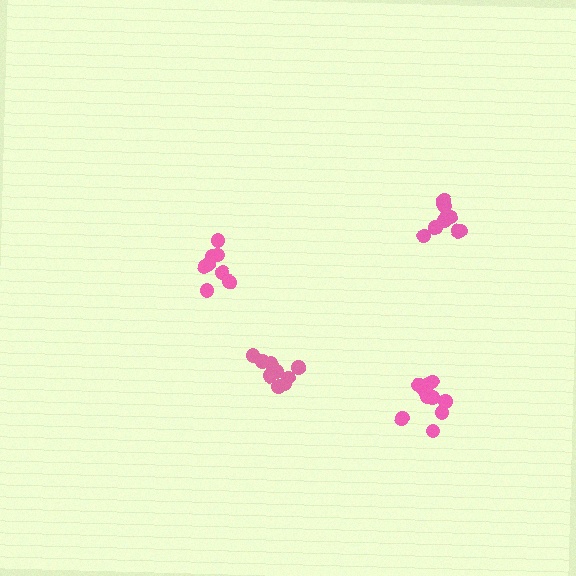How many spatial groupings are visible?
There are 4 spatial groupings.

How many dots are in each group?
Group 1: 8 dots, Group 2: 10 dots, Group 3: 10 dots, Group 4: 11 dots (39 total).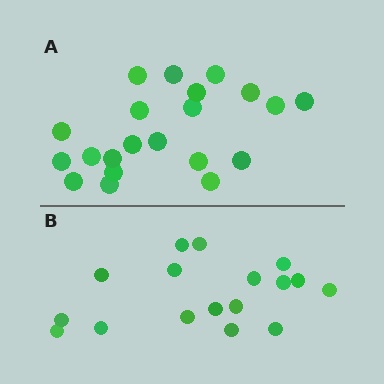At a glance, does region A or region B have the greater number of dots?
Region A (the top region) has more dots.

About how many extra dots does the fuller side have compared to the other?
Region A has about 4 more dots than region B.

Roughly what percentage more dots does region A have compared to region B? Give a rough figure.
About 25% more.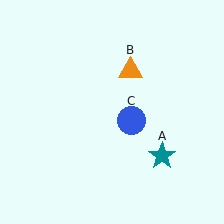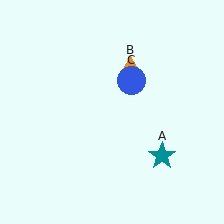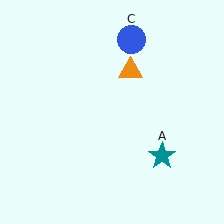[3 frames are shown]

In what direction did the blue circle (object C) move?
The blue circle (object C) moved up.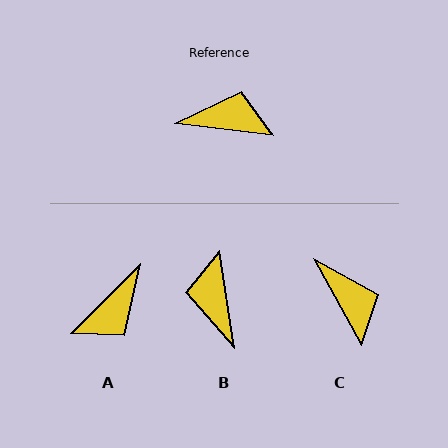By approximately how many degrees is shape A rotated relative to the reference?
Approximately 128 degrees clockwise.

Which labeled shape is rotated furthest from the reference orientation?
A, about 128 degrees away.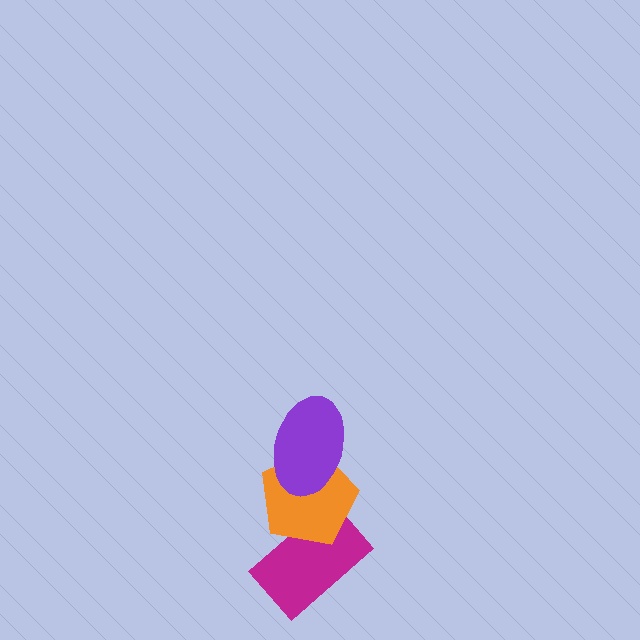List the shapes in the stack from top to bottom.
From top to bottom: the purple ellipse, the orange pentagon, the magenta rectangle.